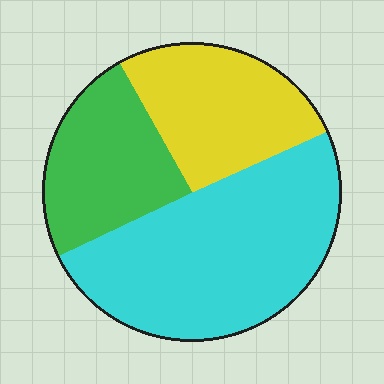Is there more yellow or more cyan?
Cyan.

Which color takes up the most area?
Cyan, at roughly 50%.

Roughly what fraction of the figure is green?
Green takes up between a sixth and a third of the figure.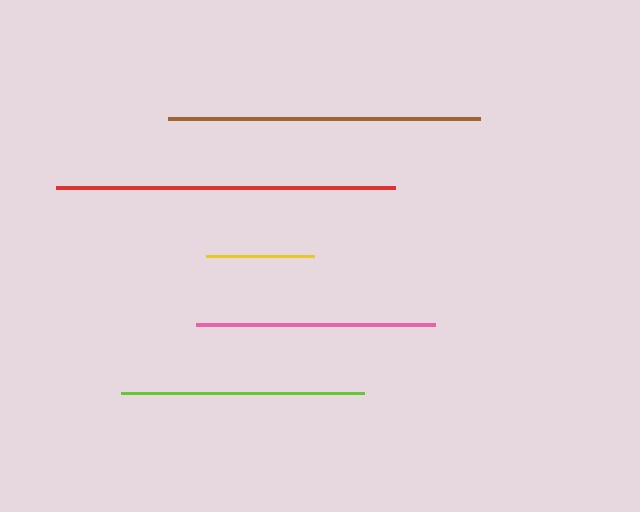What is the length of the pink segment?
The pink segment is approximately 240 pixels long.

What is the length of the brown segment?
The brown segment is approximately 312 pixels long.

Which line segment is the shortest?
The yellow line is the shortest at approximately 108 pixels.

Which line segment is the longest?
The red line is the longest at approximately 340 pixels.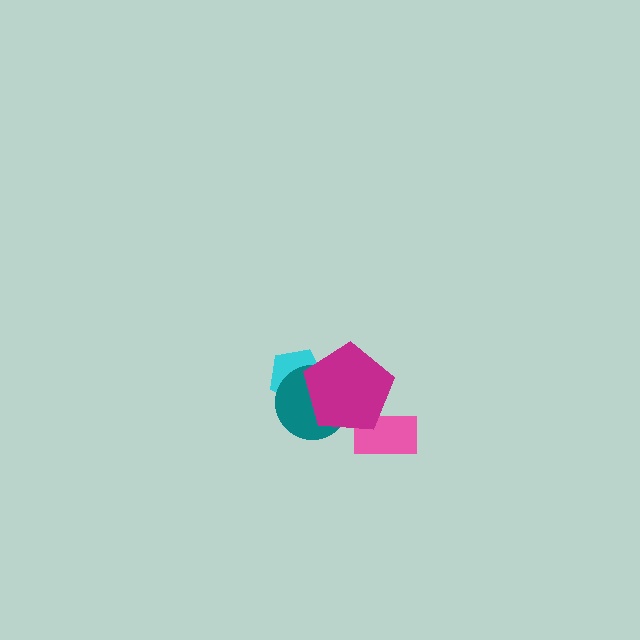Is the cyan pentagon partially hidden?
Yes, it is partially covered by another shape.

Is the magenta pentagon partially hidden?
No, no other shape covers it.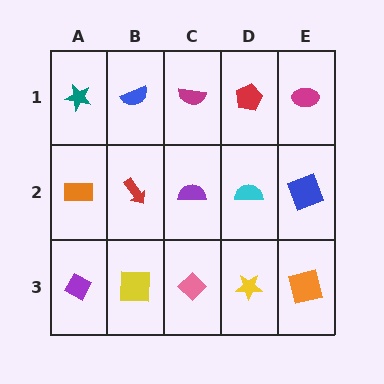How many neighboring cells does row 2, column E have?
3.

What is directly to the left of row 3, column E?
A yellow star.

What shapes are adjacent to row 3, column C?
A purple semicircle (row 2, column C), a yellow square (row 3, column B), a yellow star (row 3, column D).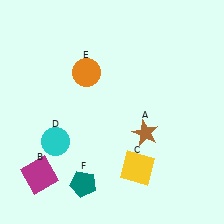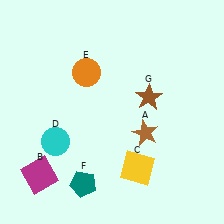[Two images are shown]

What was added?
A brown star (G) was added in Image 2.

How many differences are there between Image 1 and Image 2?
There is 1 difference between the two images.